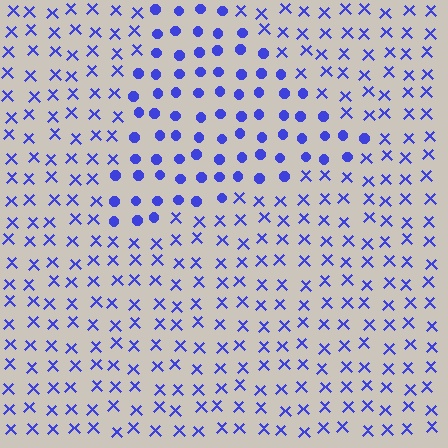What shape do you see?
I see a triangle.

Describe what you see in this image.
The image is filled with small blue elements arranged in a uniform grid. A triangle-shaped region contains circles, while the surrounding area contains X marks. The boundary is defined purely by the change in element shape.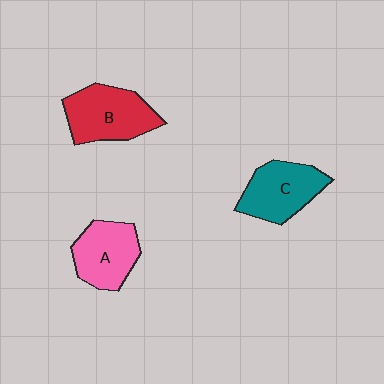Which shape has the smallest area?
Shape A (pink).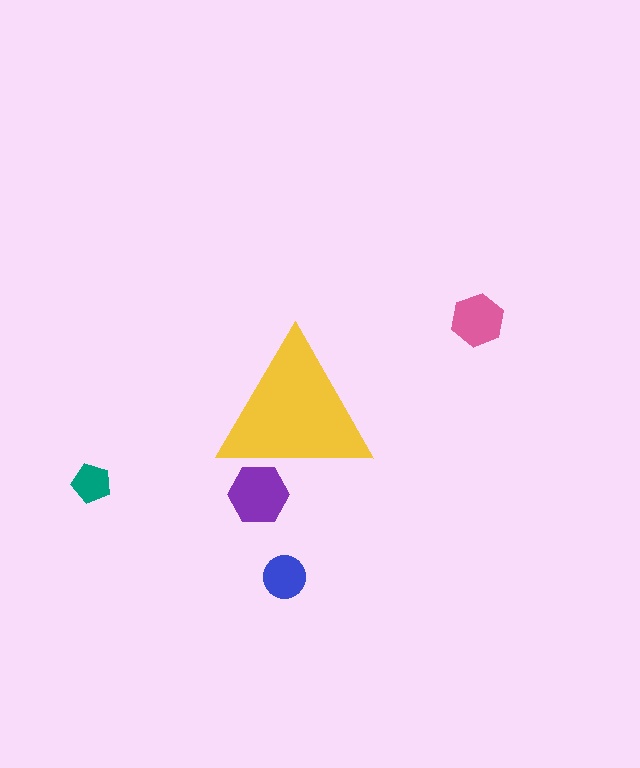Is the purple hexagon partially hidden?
Yes, the purple hexagon is partially hidden behind the yellow triangle.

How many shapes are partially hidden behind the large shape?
1 shape is partially hidden.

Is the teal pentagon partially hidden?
No, the teal pentagon is fully visible.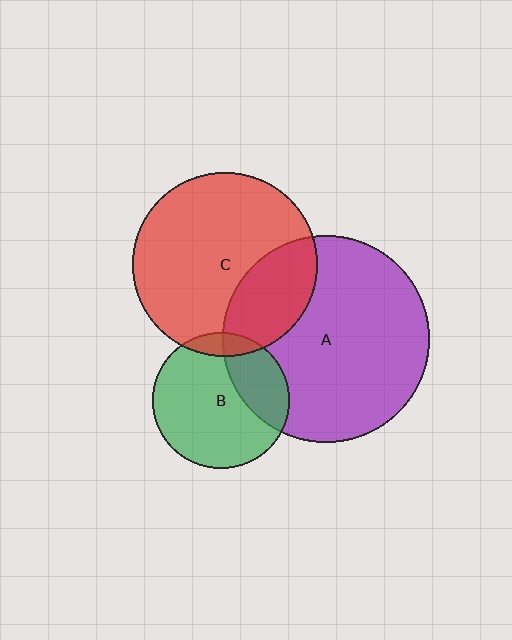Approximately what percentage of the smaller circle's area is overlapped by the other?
Approximately 25%.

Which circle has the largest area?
Circle A (purple).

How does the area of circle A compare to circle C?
Approximately 1.3 times.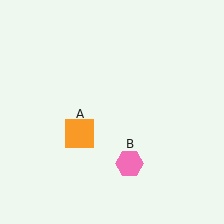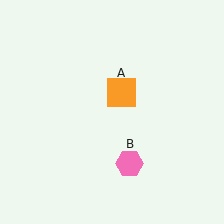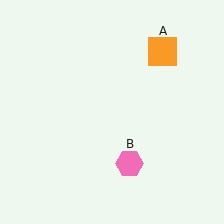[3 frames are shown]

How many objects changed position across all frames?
1 object changed position: orange square (object A).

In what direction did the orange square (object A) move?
The orange square (object A) moved up and to the right.